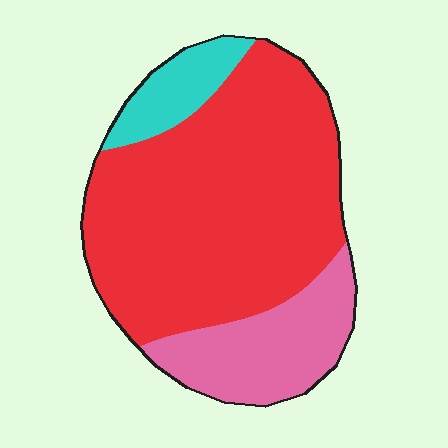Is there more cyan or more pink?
Pink.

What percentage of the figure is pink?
Pink covers 21% of the figure.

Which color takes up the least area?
Cyan, at roughly 10%.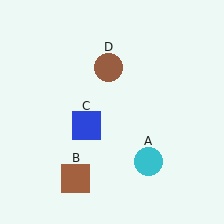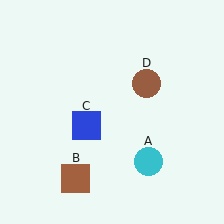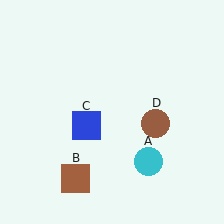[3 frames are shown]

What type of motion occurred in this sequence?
The brown circle (object D) rotated clockwise around the center of the scene.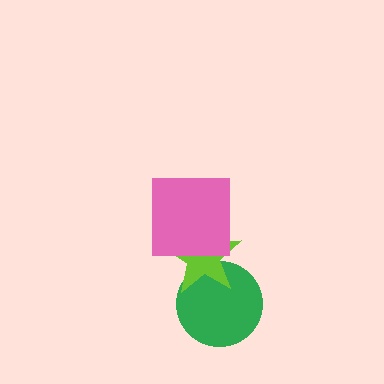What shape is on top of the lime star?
The pink square is on top of the lime star.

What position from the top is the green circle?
The green circle is 3rd from the top.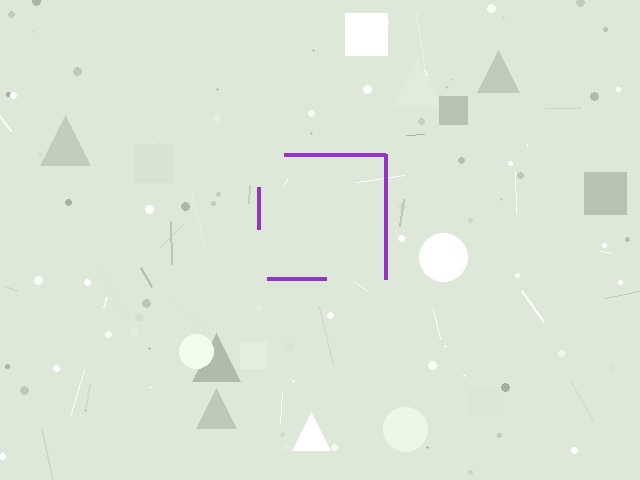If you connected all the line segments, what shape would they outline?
They would outline a square.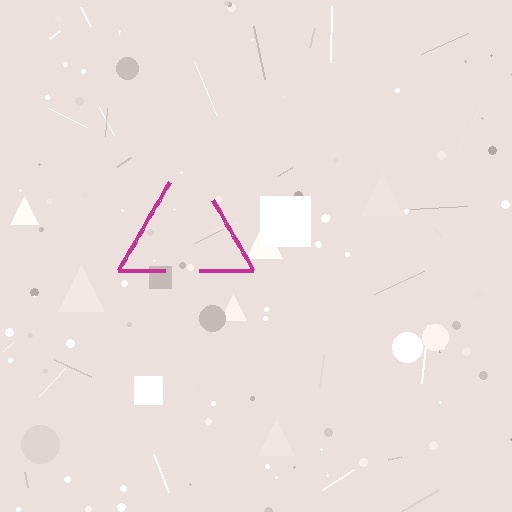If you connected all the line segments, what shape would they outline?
They would outline a triangle.